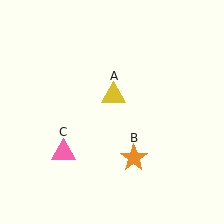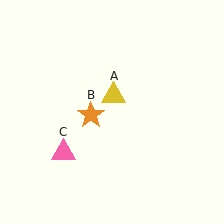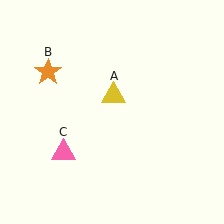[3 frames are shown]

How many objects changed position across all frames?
1 object changed position: orange star (object B).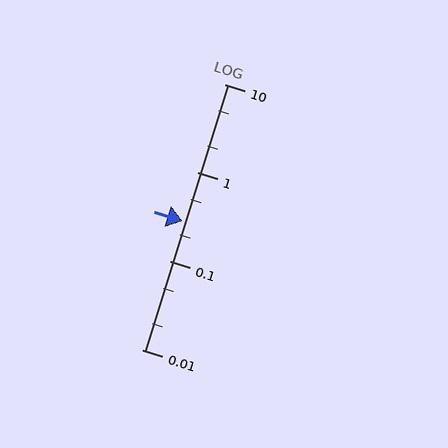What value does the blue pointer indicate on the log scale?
The pointer indicates approximately 0.28.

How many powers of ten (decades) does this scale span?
The scale spans 3 decades, from 0.01 to 10.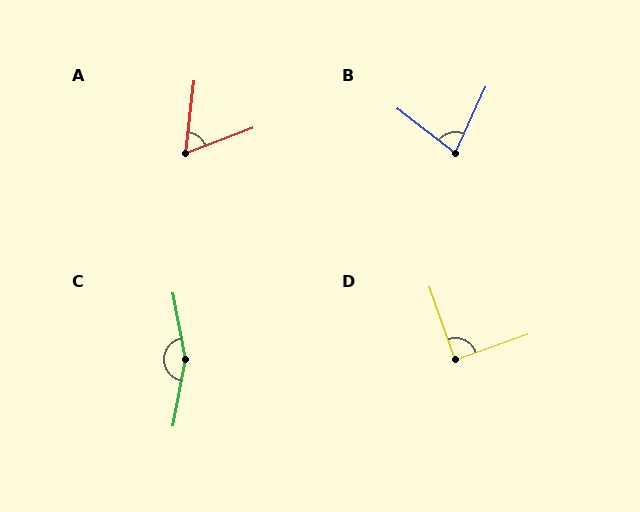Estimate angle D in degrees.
Approximately 90 degrees.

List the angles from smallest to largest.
A (63°), B (77°), D (90°), C (159°).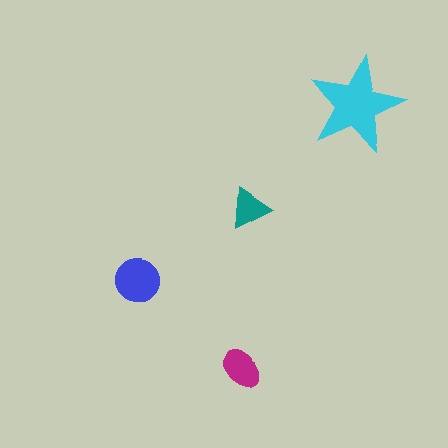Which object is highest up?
The cyan star is topmost.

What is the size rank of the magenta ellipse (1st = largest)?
3rd.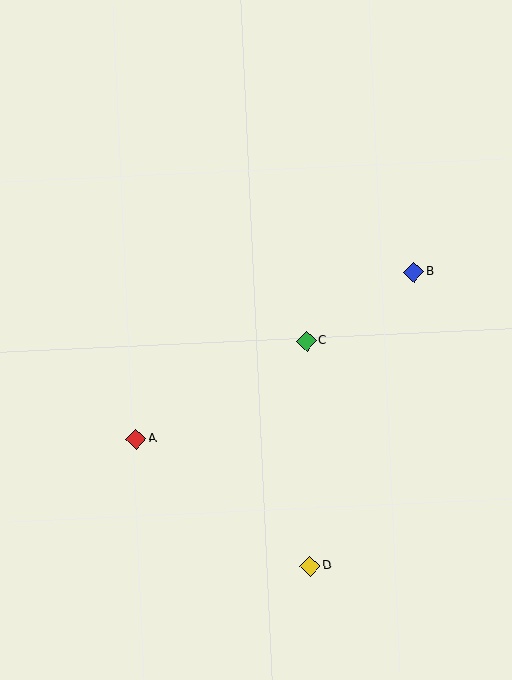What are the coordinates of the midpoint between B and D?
The midpoint between B and D is at (362, 419).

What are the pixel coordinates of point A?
Point A is at (136, 439).